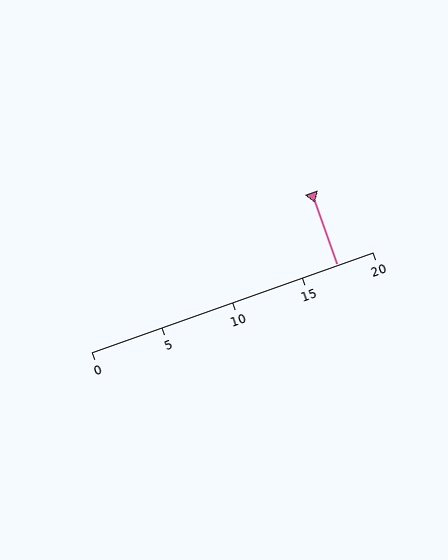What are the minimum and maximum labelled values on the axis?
The axis runs from 0 to 20.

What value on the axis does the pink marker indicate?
The marker indicates approximately 17.5.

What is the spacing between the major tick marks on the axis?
The major ticks are spaced 5 apart.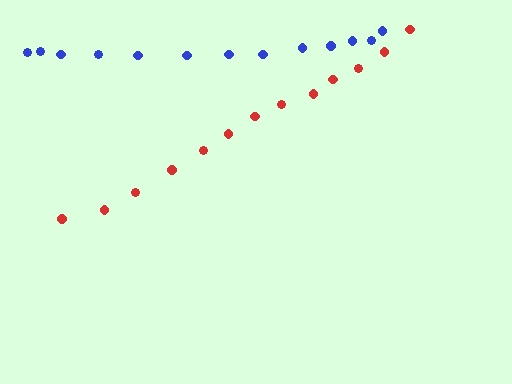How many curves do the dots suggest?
There are 2 distinct paths.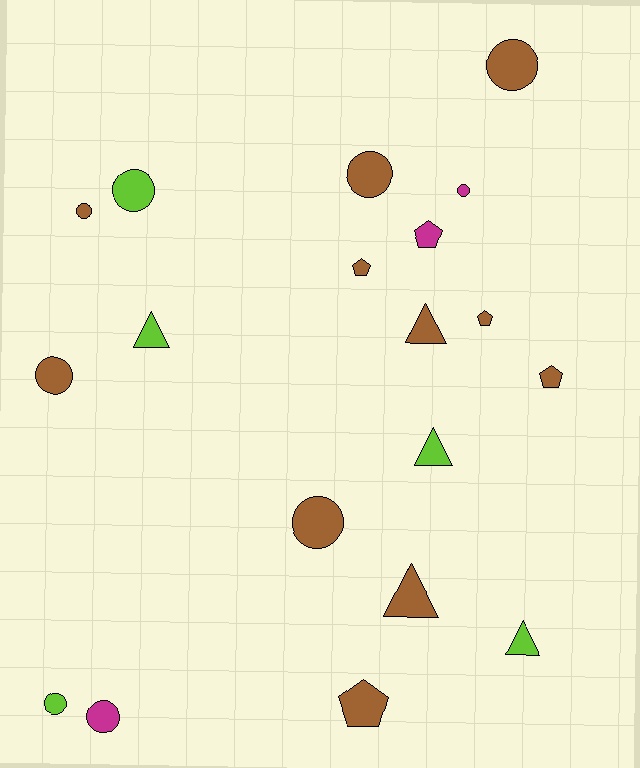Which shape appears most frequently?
Circle, with 9 objects.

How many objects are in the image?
There are 19 objects.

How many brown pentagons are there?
There are 4 brown pentagons.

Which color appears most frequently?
Brown, with 11 objects.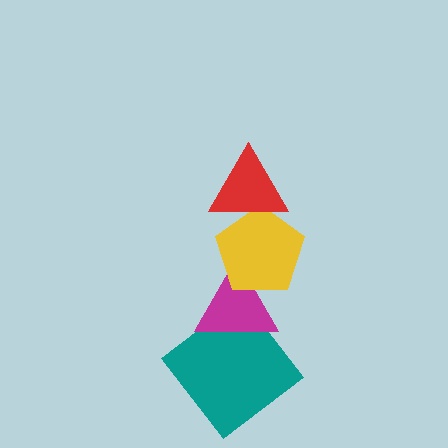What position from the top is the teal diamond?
The teal diamond is 4th from the top.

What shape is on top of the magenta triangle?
The yellow pentagon is on top of the magenta triangle.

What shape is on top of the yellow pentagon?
The red triangle is on top of the yellow pentagon.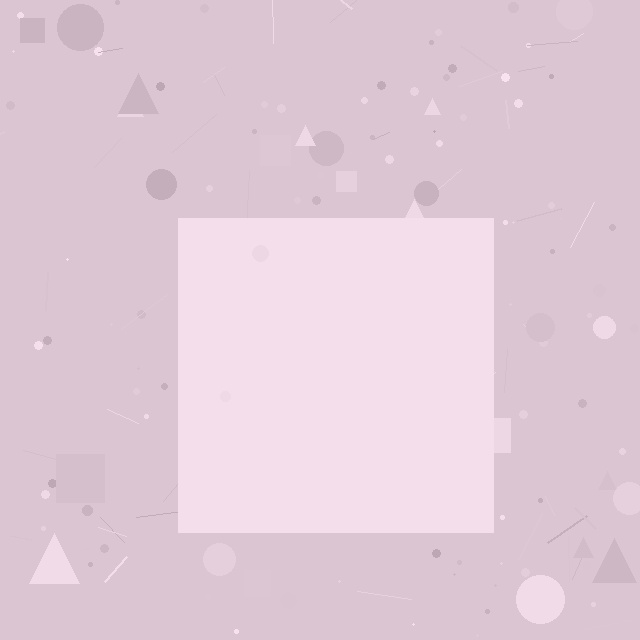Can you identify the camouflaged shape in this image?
The camouflaged shape is a square.